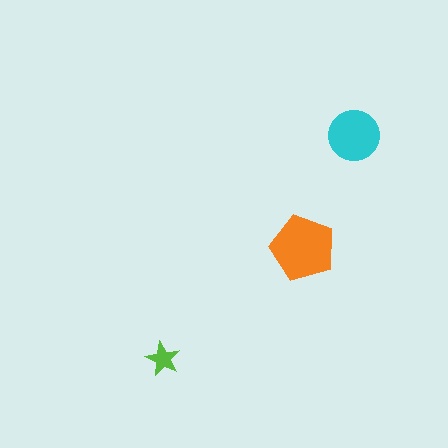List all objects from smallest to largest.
The lime star, the cyan circle, the orange pentagon.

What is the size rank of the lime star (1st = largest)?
3rd.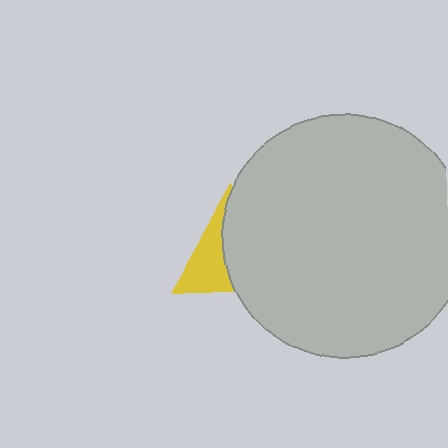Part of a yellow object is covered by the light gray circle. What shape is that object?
It is a triangle.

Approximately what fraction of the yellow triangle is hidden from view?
Roughly 60% of the yellow triangle is hidden behind the light gray circle.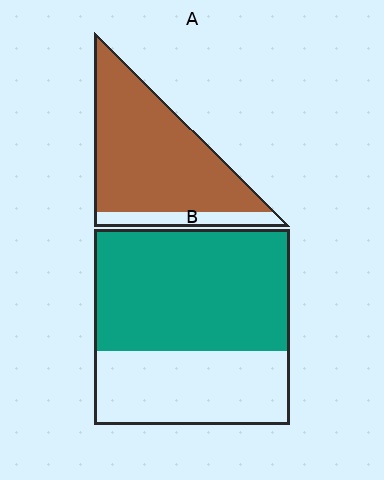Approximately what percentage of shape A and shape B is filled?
A is approximately 85% and B is approximately 60%.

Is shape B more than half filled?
Yes.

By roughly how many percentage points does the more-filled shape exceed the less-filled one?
By roughly 25 percentage points (A over B).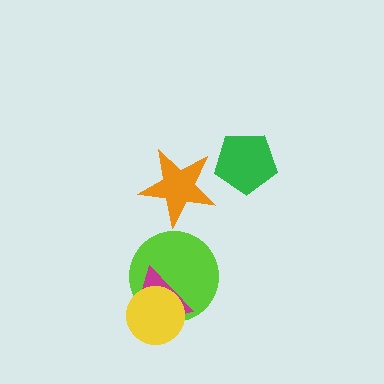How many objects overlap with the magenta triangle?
2 objects overlap with the magenta triangle.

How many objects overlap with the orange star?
0 objects overlap with the orange star.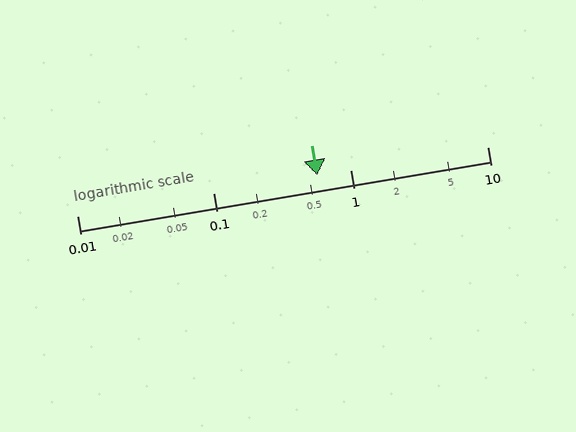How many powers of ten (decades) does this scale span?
The scale spans 3 decades, from 0.01 to 10.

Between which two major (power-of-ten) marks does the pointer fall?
The pointer is between 0.1 and 1.